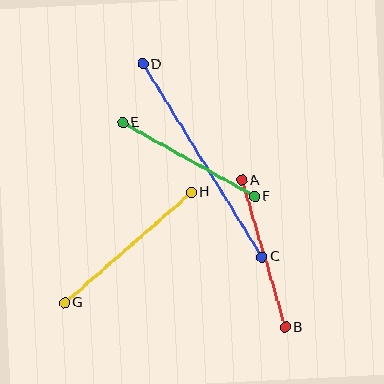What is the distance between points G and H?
The distance is approximately 168 pixels.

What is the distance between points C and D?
The distance is approximately 227 pixels.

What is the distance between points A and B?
The distance is approximately 154 pixels.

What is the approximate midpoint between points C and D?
The midpoint is at approximately (202, 160) pixels.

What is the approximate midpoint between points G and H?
The midpoint is at approximately (128, 248) pixels.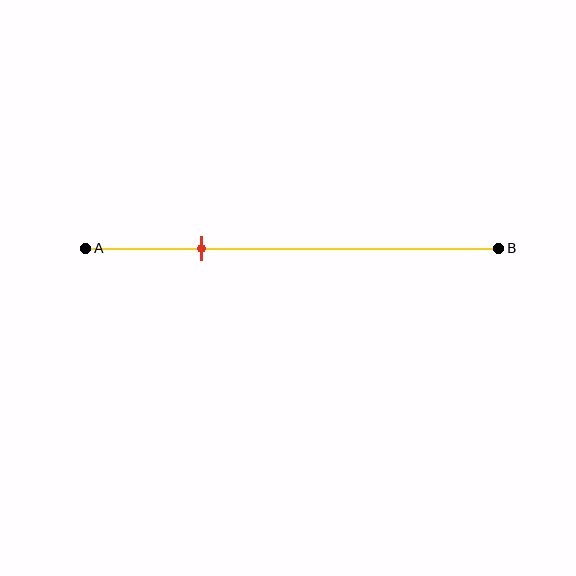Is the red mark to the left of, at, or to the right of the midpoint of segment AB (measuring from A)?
The red mark is to the left of the midpoint of segment AB.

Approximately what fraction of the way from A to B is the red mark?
The red mark is approximately 30% of the way from A to B.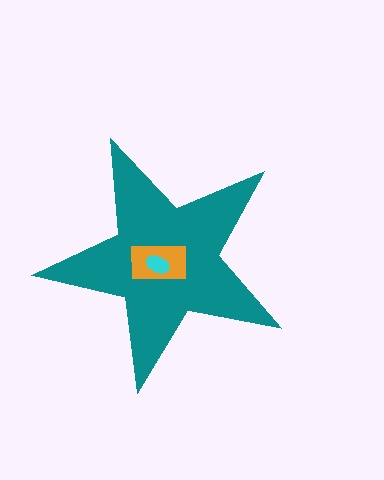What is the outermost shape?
The teal star.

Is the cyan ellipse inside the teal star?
Yes.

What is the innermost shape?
The cyan ellipse.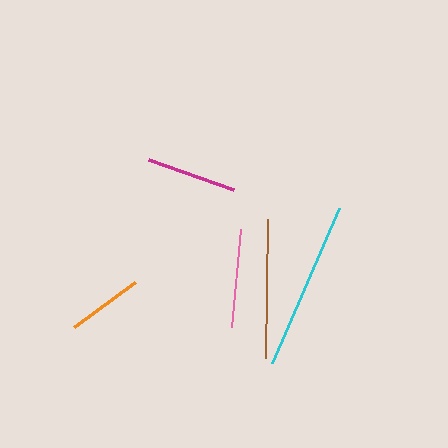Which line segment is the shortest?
The orange line is the shortest at approximately 76 pixels.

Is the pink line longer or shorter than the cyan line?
The cyan line is longer than the pink line.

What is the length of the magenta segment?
The magenta segment is approximately 91 pixels long.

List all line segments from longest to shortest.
From longest to shortest: cyan, brown, pink, magenta, orange.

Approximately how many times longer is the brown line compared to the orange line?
The brown line is approximately 1.8 times the length of the orange line.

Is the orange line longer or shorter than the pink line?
The pink line is longer than the orange line.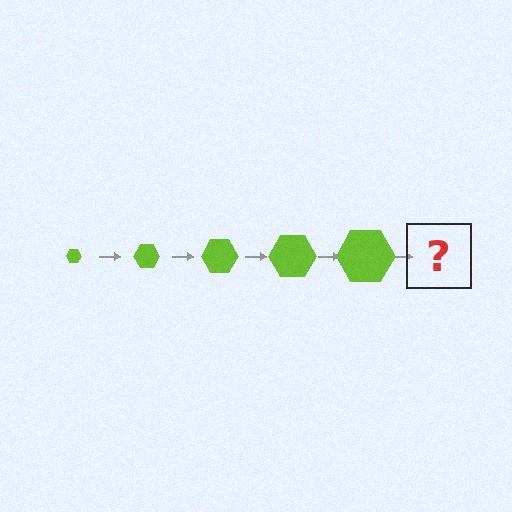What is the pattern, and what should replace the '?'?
The pattern is that the hexagon gets progressively larger each step. The '?' should be a lime hexagon, larger than the previous one.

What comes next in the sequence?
The next element should be a lime hexagon, larger than the previous one.